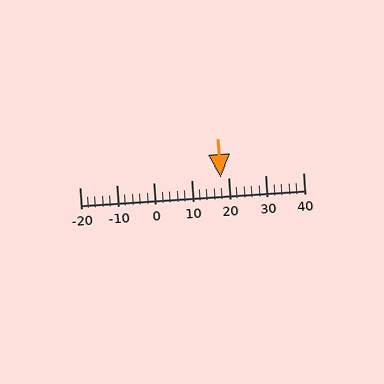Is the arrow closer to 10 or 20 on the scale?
The arrow is closer to 20.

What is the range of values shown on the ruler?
The ruler shows values from -20 to 40.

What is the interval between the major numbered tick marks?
The major tick marks are spaced 10 units apart.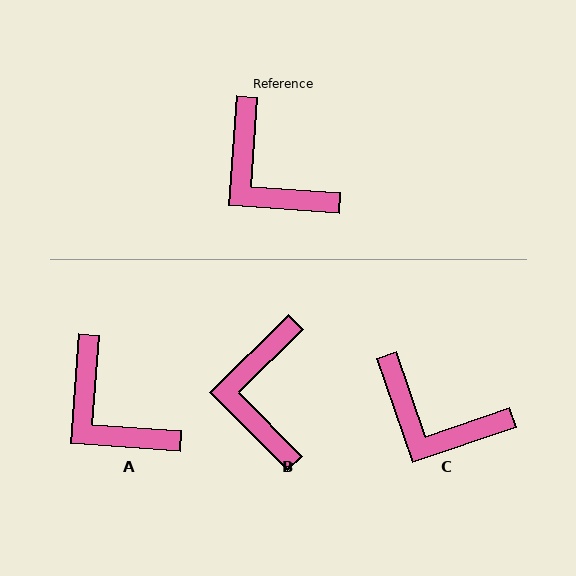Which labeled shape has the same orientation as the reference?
A.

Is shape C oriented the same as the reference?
No, it is off by about 23 degrees.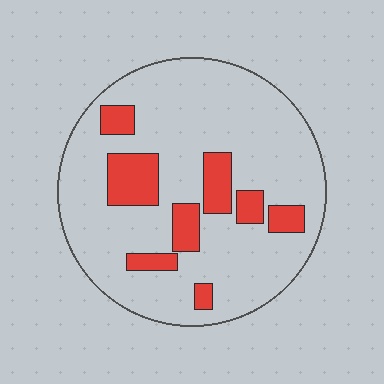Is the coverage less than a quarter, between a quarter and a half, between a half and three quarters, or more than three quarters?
Less than a quarter.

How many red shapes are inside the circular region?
8.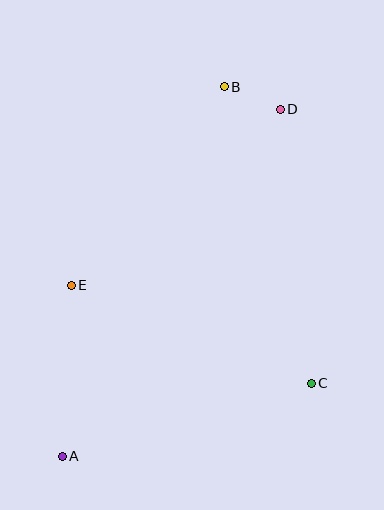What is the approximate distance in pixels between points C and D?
The distance between C and D is approximately 276 pixels.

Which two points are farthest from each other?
Points A and D are farthest from each other.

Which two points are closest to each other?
Points B and D are closest to each other.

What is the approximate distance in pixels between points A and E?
The distance between A and E is approximately 171 pixels.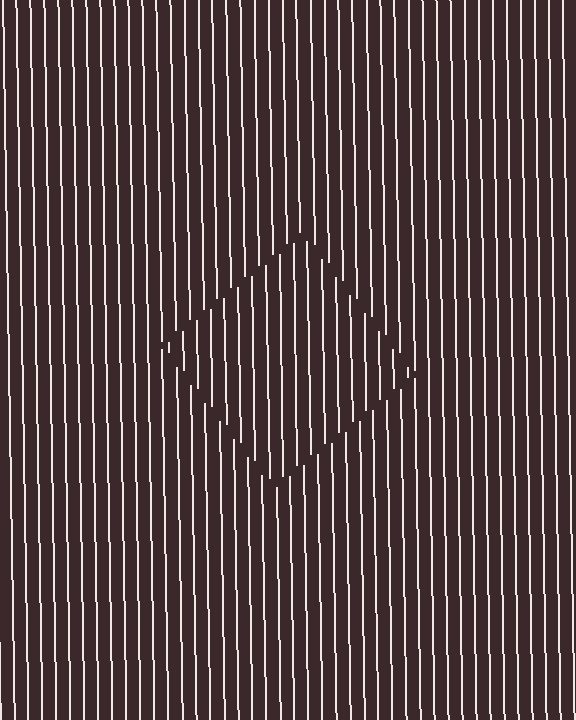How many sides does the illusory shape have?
4 sides — the line-ends trace a square.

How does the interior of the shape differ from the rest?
The interior of the shape contains the same grating, shifted by half a period — the contour is defined by the phase discontinuity where line-ends from the inner and outer gratings abut.